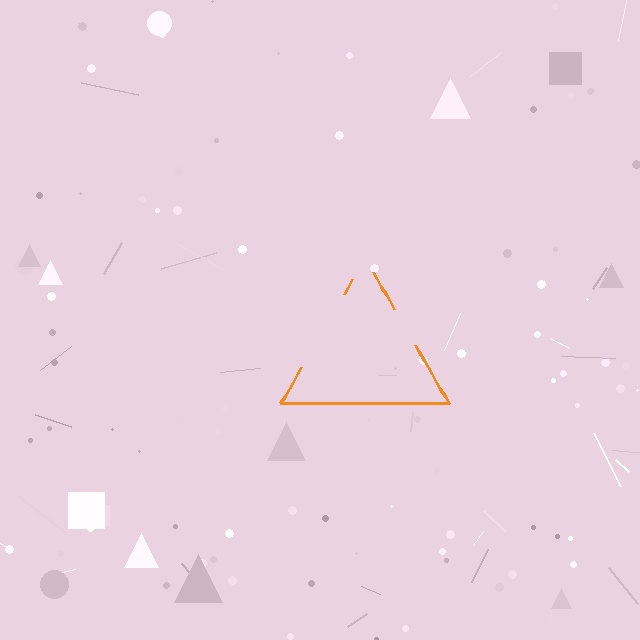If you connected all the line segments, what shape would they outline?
They would outline a triangle.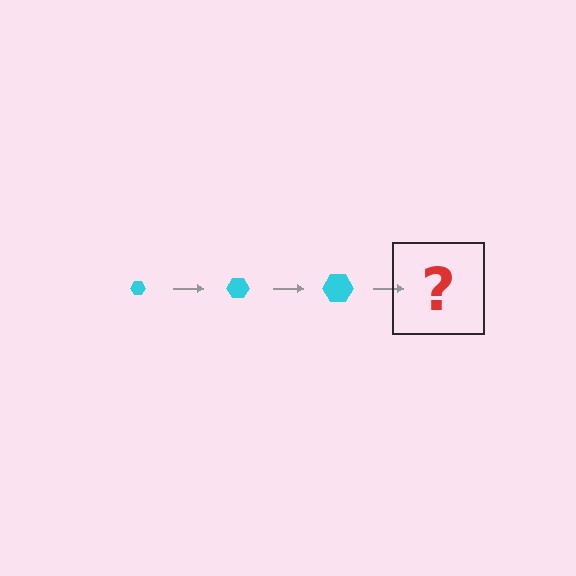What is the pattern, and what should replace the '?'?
The pattern is that the hexagon gets progressively larger each step. The '?' should be a cyan hexagon, larger than the previous one.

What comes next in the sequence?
The next element should be a cyan hexagon, larger than the previous one.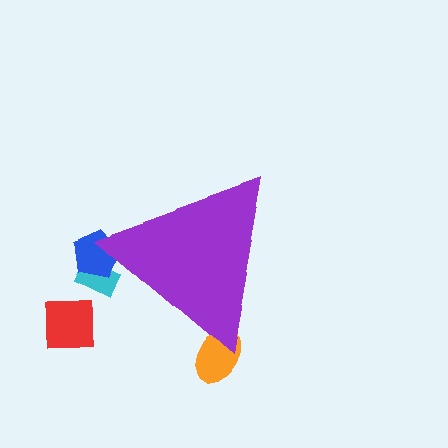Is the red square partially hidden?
No, the red square is fully visible.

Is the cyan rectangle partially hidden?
Yes, the cyan rectangle is partially hidden behind the purple triangle.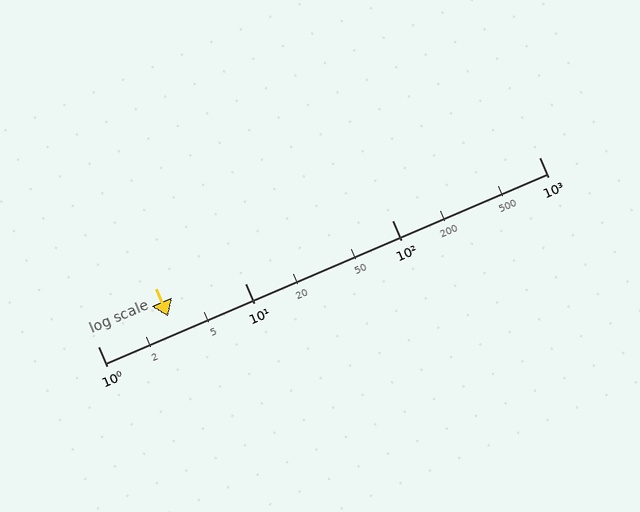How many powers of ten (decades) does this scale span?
The scale spans 3 decades, from 1 to 1000.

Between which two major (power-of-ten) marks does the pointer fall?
The pointer is between 1 and 10.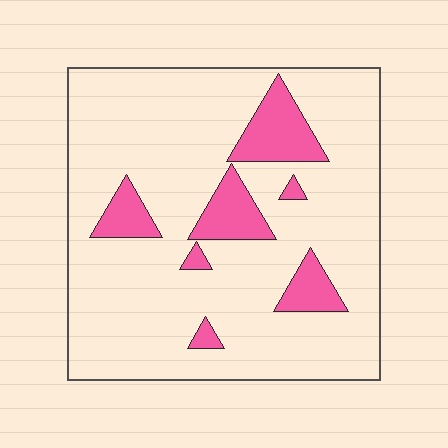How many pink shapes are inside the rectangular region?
7.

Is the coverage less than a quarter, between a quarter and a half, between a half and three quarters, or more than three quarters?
Less than a quarter.